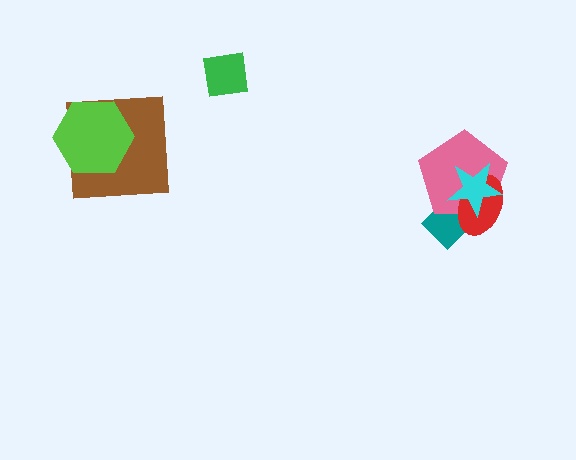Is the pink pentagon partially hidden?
Yes, it is partially covered by another shape.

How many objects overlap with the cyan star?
3 objects overlap with the cyan star.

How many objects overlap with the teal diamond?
3 objects overlap with the teal diamond.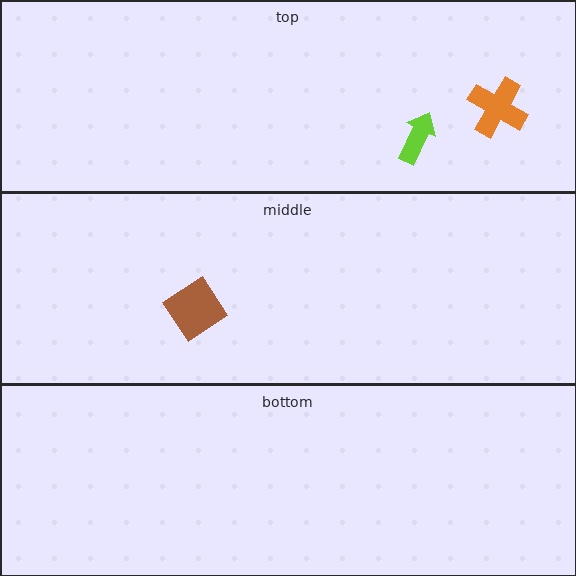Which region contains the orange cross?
The top region.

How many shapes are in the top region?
2.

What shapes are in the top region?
The lime arrow, the orange cross.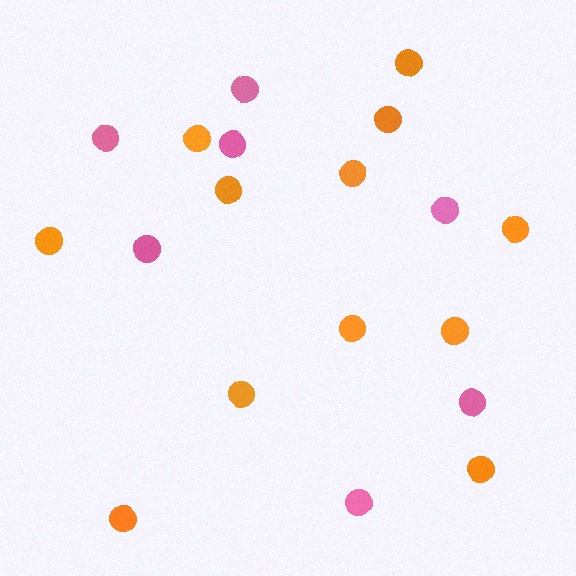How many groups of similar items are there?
There are 2 groups: one group of orange circles (12) and one group of pink circles (7).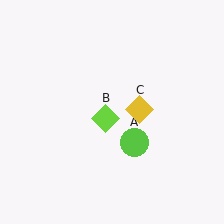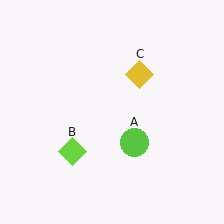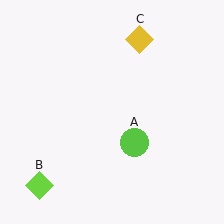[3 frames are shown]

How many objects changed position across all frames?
2 objects changed position: lime diamond (object B), yellow diamond (object C).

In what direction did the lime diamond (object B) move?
The lime diamond (object B) moved down and to the left.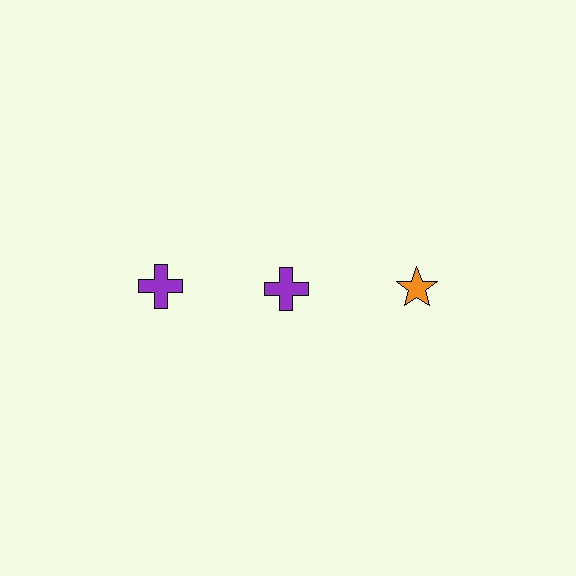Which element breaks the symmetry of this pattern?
The orange star in the top row, center column breaks the symmetry. All other shapes are purple crosses.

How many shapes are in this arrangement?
There are 3 shapes arranged in a grid pattern.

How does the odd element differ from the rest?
It differs in both color (orange instead of purple) and shape (star instead of cross).